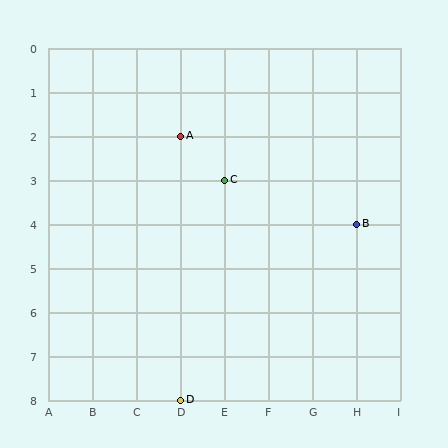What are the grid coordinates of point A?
Point A is at grid coordinates (D, 2).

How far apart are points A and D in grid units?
Points A and D are 6 rows apart.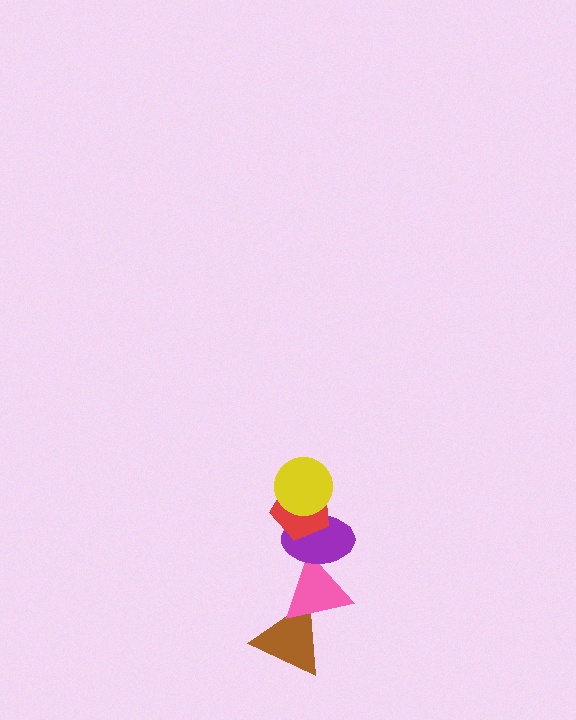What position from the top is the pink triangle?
The pink triangle is 4th from the top.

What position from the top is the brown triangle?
The brown triangle is 5th from the top.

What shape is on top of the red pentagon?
The yellow circle is on top of the red pentagon.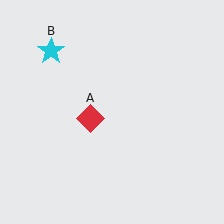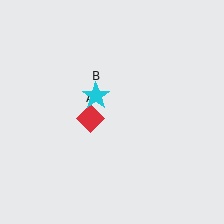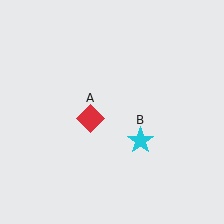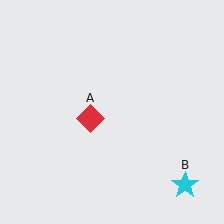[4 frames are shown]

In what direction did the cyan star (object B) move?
The cyan star (object B) moved down and to the right.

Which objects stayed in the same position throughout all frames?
Red diamond (object A) remained stationary.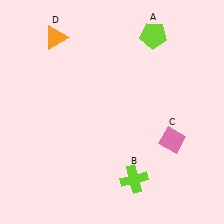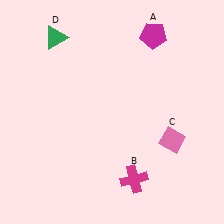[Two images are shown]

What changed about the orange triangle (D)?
In Image 1, D is orange. In Image 2, it changed to green.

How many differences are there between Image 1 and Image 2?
There are 3 differences between the two images.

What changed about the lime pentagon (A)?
In Image 1, A is lime. In Image 2, it changed to magenta.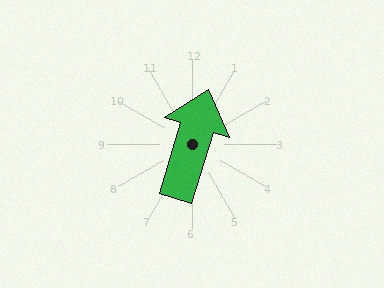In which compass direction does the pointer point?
North.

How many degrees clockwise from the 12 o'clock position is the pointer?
Approximately 17 degrees.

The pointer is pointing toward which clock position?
Roughly 1 o'clock.